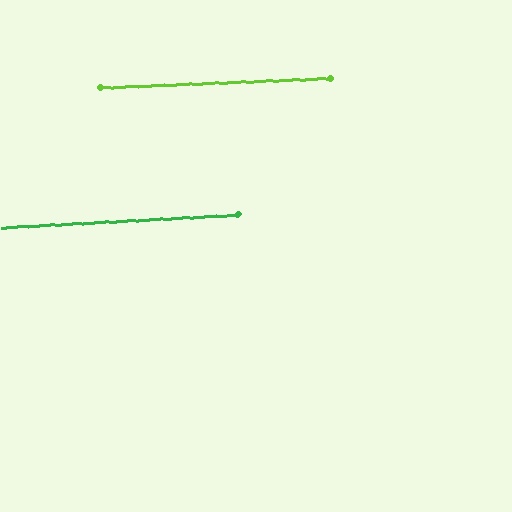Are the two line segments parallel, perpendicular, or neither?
Parallel — their directions differ by only 0.7°.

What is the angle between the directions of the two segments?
Approximately 1 degree.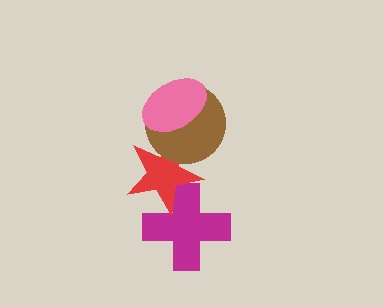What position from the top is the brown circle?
The brown circle is 2nd from the top.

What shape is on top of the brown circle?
The pink ellipse is on top of the brown circle.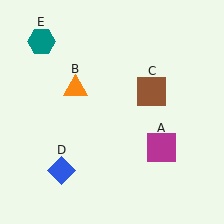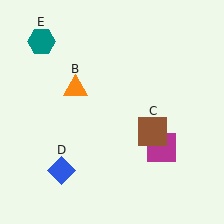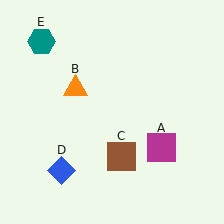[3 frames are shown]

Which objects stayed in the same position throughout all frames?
Magenta square (object A) and orange triangle (object B) and blue diamond (object D) and teal hexagon (object E) remained stationary.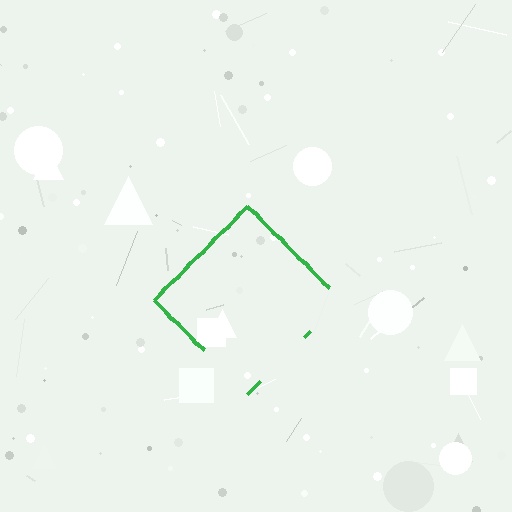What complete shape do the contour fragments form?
The contour fragments form a diamond.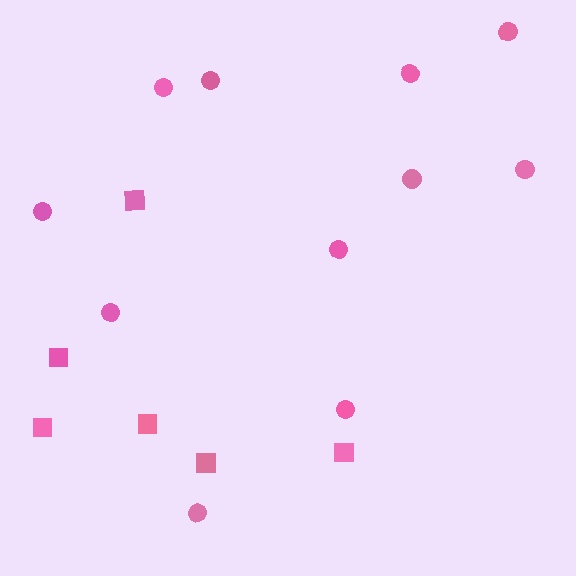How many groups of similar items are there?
There are 2 groups: one group of squares (6) and one group of circles (11).